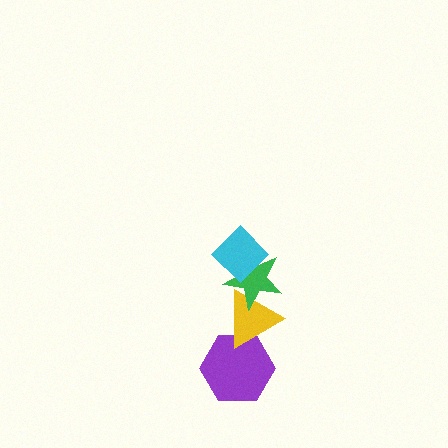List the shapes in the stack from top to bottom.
From top to bottom: the cyan diamond, the green star, the yellow triangle, the purple hexagon.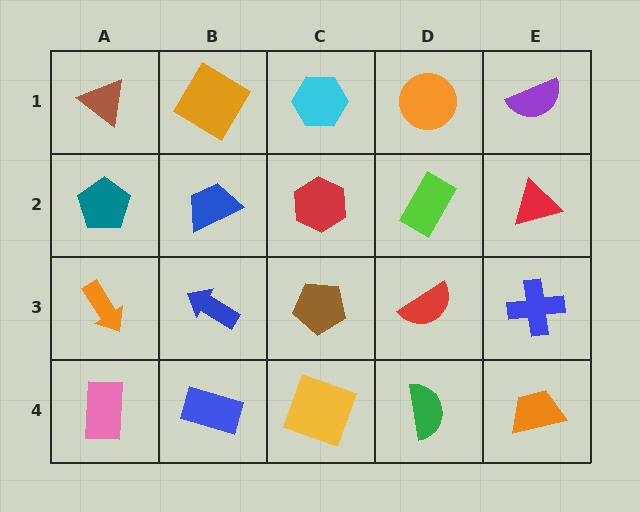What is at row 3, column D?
A red semicircle.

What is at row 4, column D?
A green semicircle.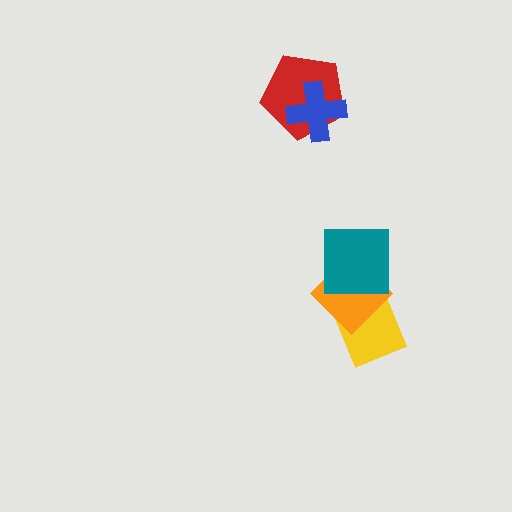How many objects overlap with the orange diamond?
2 objects overlap with the orange diamond.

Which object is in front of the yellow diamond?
The orange diamond is in front of the yellow diamond.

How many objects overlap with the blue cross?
1 object overlaps with the blue cross.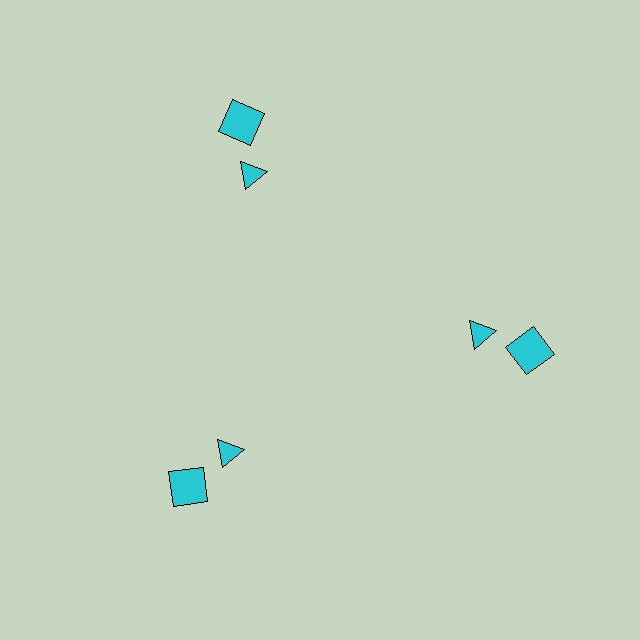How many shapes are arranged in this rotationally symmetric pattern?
There are 6 shapes, arranged in 3 groups of 2.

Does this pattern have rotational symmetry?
Yes, this pattern has 3-fold rotational symmetry. It looks the same after rotating 120 degrees around the center.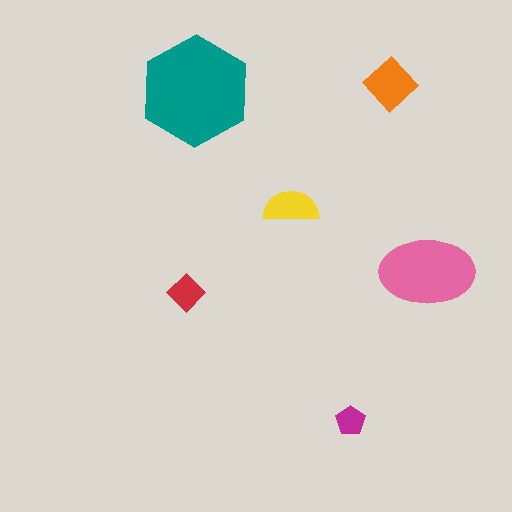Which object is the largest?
The teal hexagon.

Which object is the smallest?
The magenta pentagon.